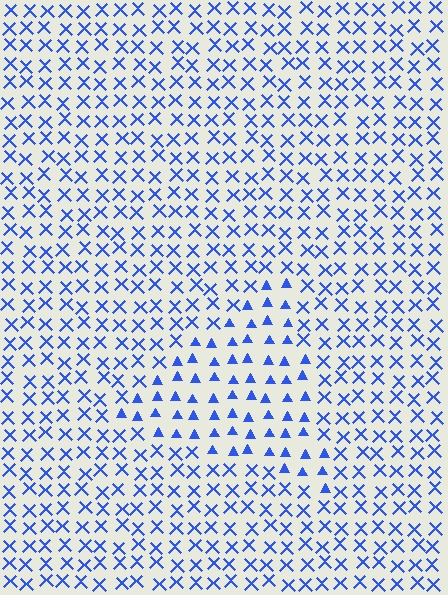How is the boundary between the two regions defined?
The boundary is defined by a change in element shape: triangles inside vs. X marks outside. All elements share the same color and spacing.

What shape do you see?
I see a triangle.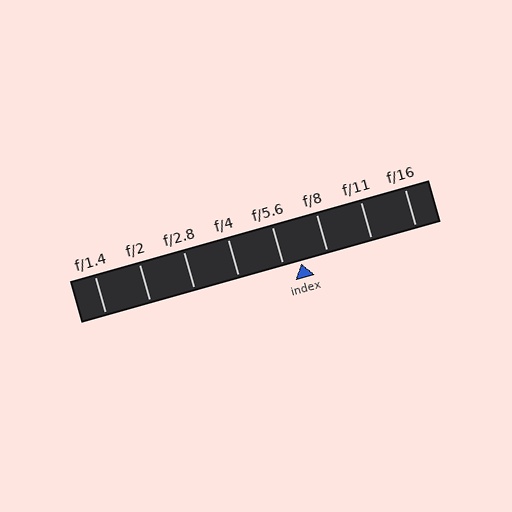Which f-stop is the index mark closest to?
The index mark is closest to f/5.6.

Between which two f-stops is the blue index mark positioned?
The index mark is between f/5.6 and f/8.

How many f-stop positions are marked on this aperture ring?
There are 8 f-stop positions marked.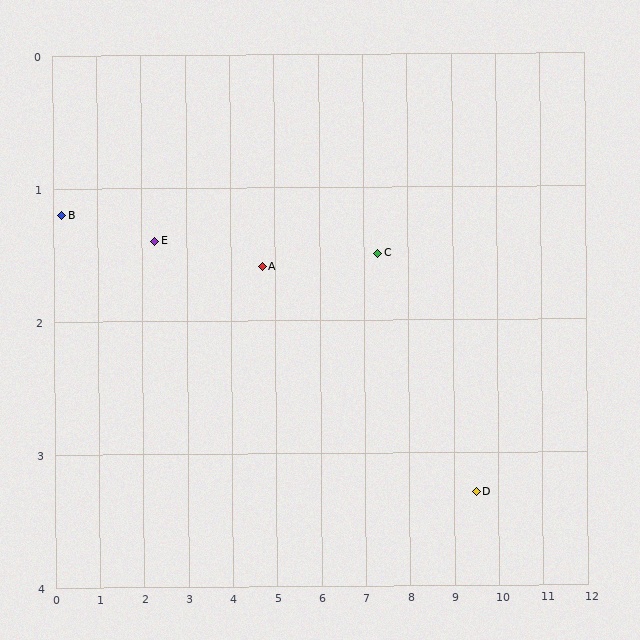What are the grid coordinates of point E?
Point E is at approximately (2.3, 1.4).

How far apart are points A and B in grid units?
Points A and B are about 4.5 grid units apart.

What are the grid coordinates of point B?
Point B is at approximately (0.2, 1.2).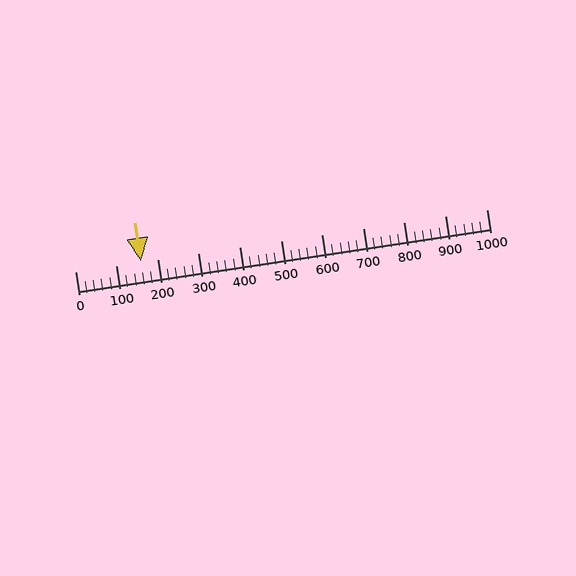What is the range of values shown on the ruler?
The ruler shows values from 0 to 1000.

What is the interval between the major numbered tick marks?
The major tick marks are spaced 100 units apart.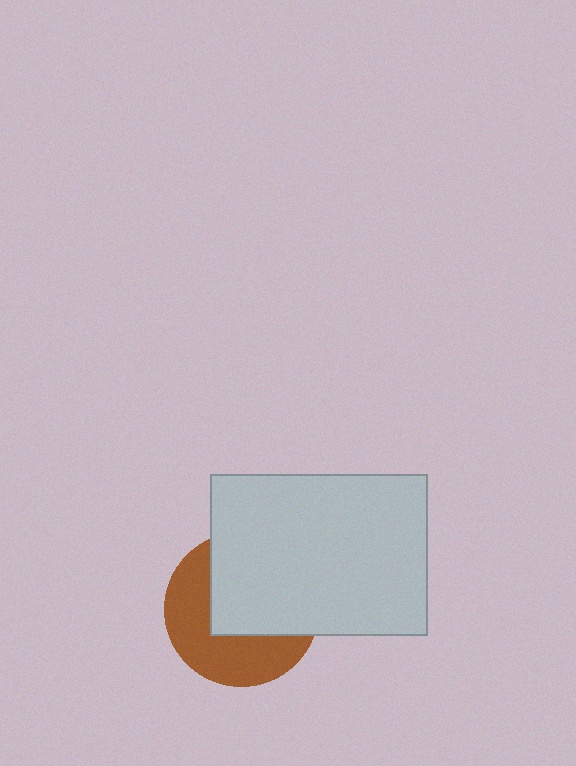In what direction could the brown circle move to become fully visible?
The brown circle could move toward the lower-left. That would shift it out from behind the light gray rectangle entirely.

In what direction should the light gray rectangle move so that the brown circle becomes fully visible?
The light gray rectangle should move toward the upper-right. That is the shortest direction to clear the overlap and leave the brown circle fully visible.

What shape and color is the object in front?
The object in front is a light gray rectangle.